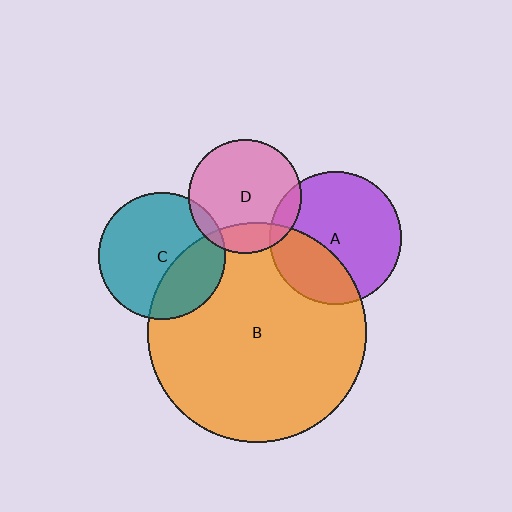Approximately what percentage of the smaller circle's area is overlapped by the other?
Approximately 10%.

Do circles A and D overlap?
Yes.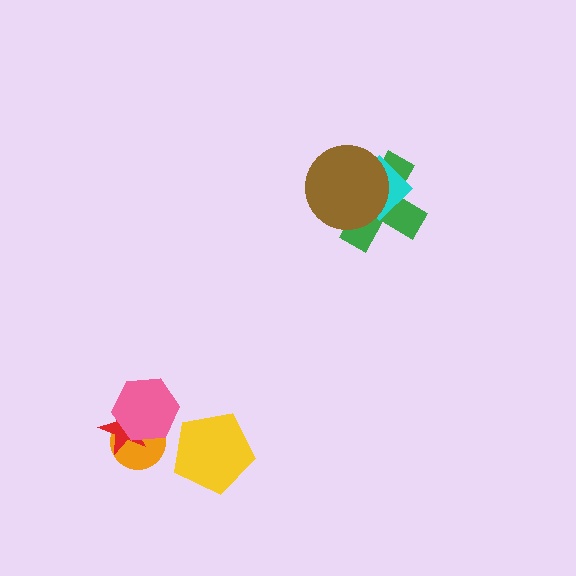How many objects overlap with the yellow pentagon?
0 objects overlap with the yellow pentagon.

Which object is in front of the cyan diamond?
The brown circle is in front of the cyan diamond.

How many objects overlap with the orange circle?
2 objects overlap with the orange circle.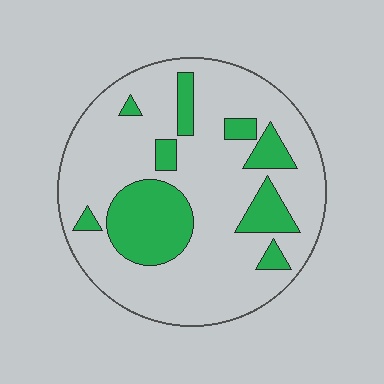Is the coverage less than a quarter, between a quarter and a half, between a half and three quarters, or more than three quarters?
Less than a quarter.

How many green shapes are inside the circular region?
9.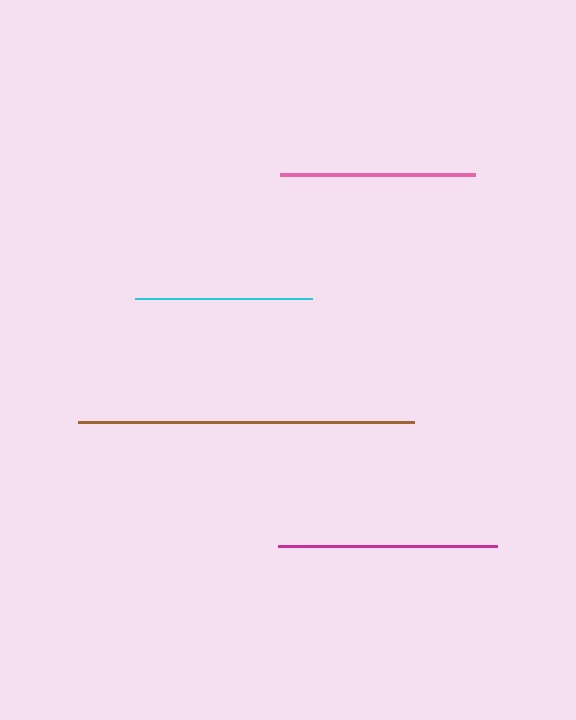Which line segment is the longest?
The brown line is the longest at approximately 336 pixels.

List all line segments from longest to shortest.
From longest to shortest: brown, magenta, pink, cyan.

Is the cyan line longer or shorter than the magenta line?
The magenta line is longer than the cyan line.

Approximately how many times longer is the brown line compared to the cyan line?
The brown line is approximately 1.9 times the length of the cyan line.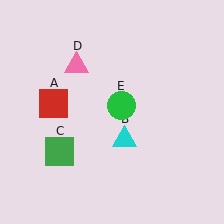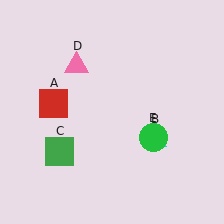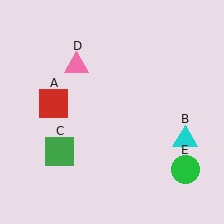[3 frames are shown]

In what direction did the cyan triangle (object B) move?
The cyan triangle (object B) moved right.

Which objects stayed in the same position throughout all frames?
Red square (object A) and green square (object C) and pink triangle (object D) remained stationary.